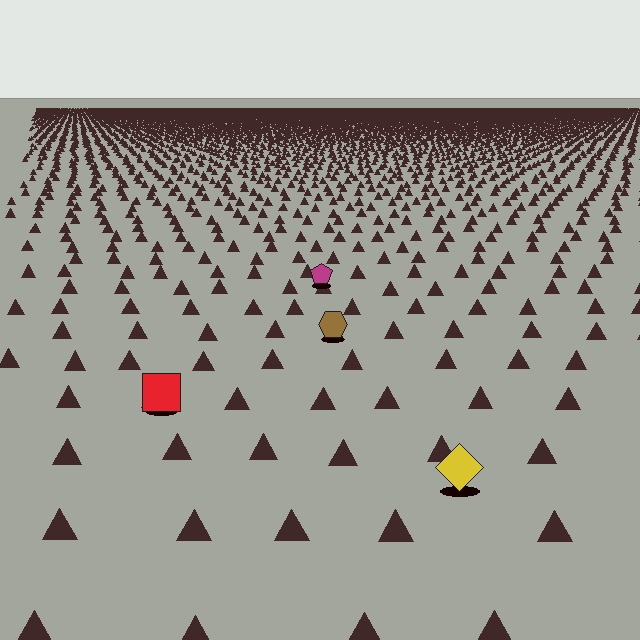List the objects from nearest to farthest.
From nearest to farthest: the yellow diamond, the red square, the brown hexagon, the magenta pentagon.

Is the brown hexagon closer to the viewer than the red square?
No. The red square is closer — you can tell from the texture gradient: the ground texture is coarser near it.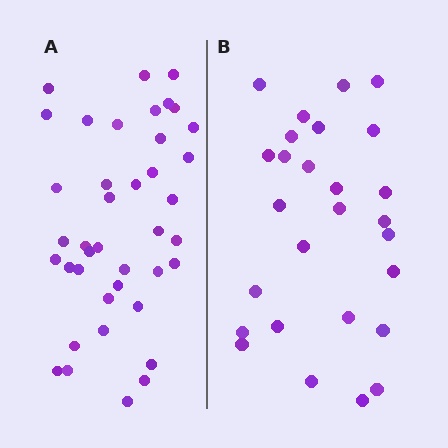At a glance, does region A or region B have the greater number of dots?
Region A (the left region) has more dots.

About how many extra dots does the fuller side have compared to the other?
Region A has approximately 15 more dots than region B.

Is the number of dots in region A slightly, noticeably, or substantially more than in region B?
Region A has substantially more. The ratio is roughly 1.5 to 1.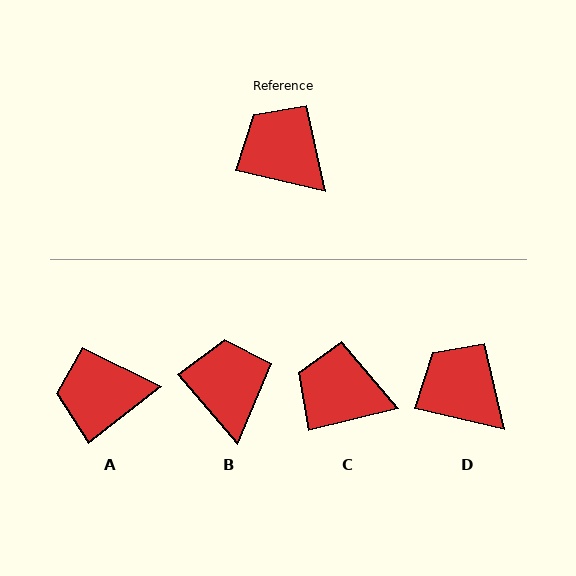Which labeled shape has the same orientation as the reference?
D.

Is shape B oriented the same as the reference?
No, it is off by about 36 degrees.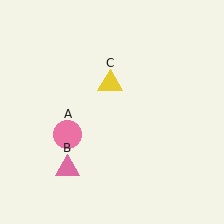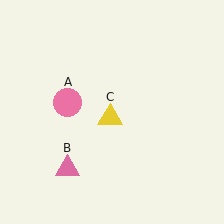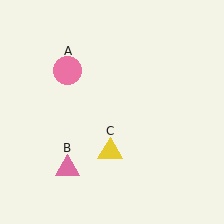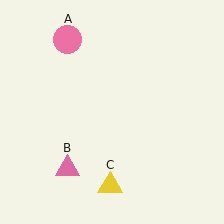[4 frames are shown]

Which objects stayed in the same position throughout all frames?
Pink triangle (object B) remained stationary.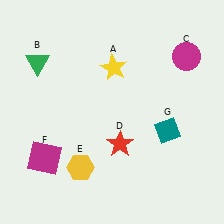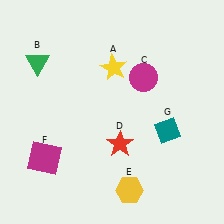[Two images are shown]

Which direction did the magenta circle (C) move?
The magenta circle (C) moved left.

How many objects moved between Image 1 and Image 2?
2 objects moved between the two images.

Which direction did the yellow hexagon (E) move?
The yellow hexagon (E) moved right.